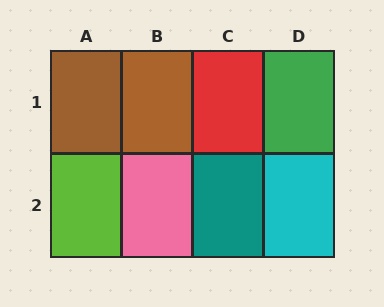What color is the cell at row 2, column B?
Pink.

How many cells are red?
1 cell is red.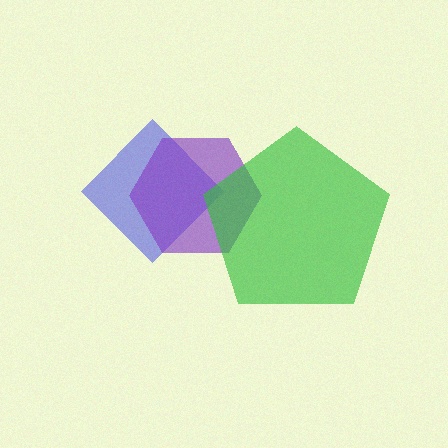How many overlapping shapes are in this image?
There are 3 overlapping shapes in the image.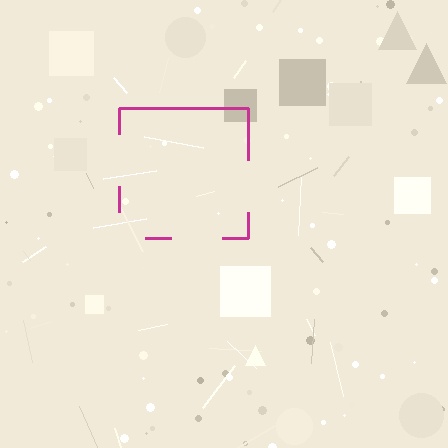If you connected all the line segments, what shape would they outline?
They would outline a square.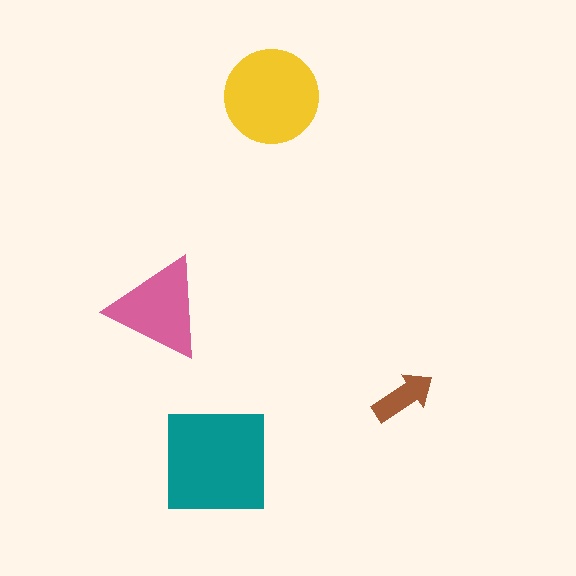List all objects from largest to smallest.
The teal square, the yellow circle, the pink triangle, the brown arrow.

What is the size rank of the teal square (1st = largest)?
1st.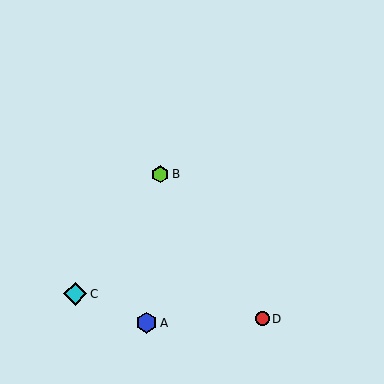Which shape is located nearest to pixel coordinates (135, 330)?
The blue hexagon (labeled A) at (146, 323) is nearest to that location.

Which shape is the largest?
The cyan diamond (labeled C) is the largest.